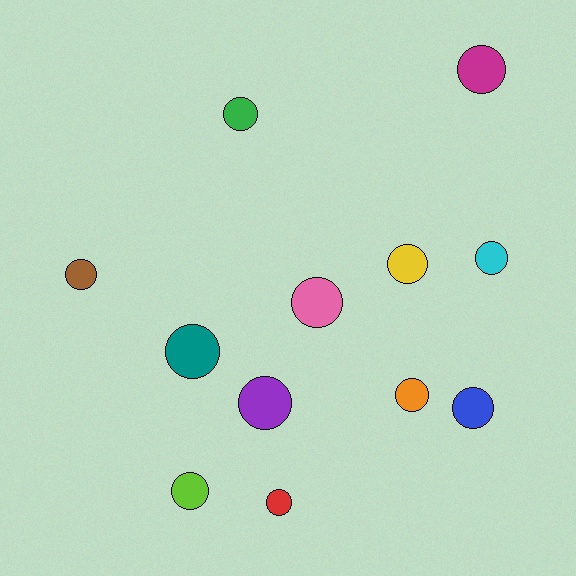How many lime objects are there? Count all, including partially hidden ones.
There is 1 lime object.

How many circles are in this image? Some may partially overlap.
There are 12 circles.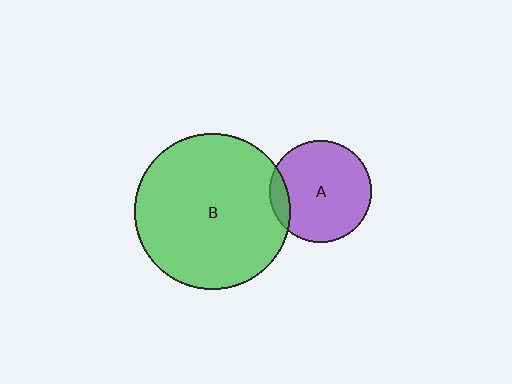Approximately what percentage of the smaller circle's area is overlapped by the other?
Approximately 10%.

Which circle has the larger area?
Circle B (green).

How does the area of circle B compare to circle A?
Approximately 2.4 times.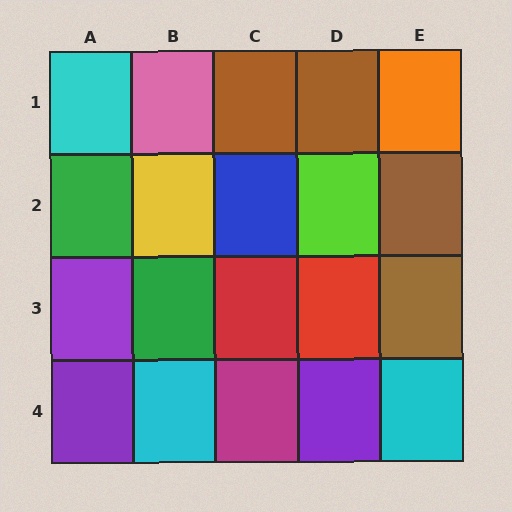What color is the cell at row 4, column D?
Purple.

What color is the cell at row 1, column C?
Brown.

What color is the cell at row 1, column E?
Orange.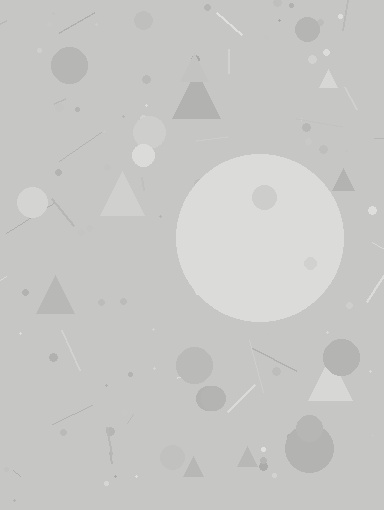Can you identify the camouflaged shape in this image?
The camouflaged shape is a circle.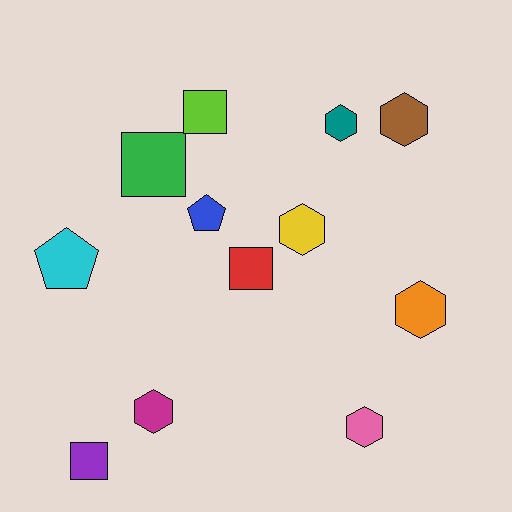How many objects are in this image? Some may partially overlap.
There are 12 objects.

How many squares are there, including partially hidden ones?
There are 4 squares.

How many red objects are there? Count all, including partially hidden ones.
There is 1 red object.